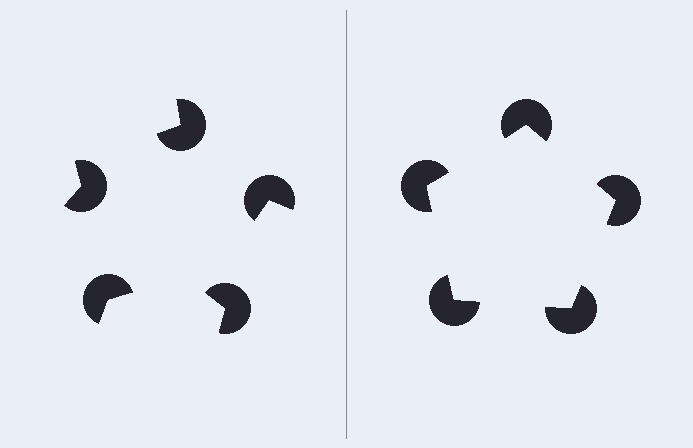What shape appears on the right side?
An illusory pentagon.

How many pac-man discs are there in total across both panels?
10 — 5 on each side.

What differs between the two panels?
The pac-man discs are positioned identically on both sides; only the wedge orientations differ. On the right they align to a pentagon; on the left they are misaligned.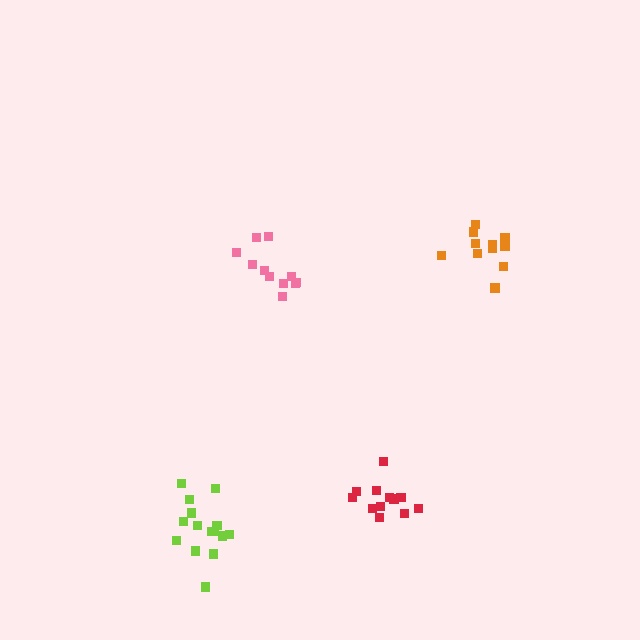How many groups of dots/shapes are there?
There are 4 groups.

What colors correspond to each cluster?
The clusters are colored: lime, red, orange, pink.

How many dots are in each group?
Group 1: 15 dots, Group 2: 12 dots, Group 3: 11 dots, Group 4: 11 dots (49 total).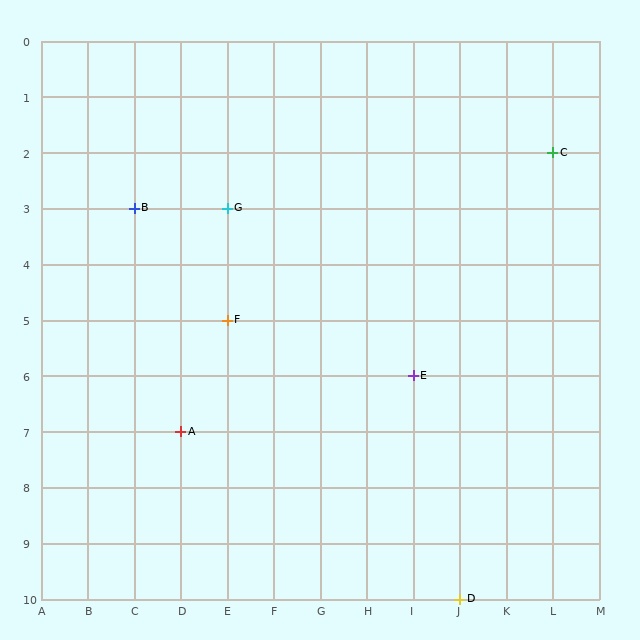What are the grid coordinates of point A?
Point A is at grid coordinates (D, 7).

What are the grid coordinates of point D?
Point D is at grid coordinates (J, 10).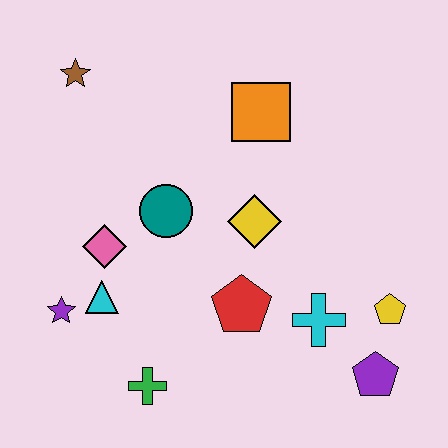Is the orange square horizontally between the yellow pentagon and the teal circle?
Yes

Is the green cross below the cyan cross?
Yes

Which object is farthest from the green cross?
The brown star is farthest from the green cross.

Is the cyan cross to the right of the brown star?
Yes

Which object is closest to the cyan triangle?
The purple star is closest to the cyan triangle.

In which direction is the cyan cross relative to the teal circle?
The cyan cross is to the right of the teal circle.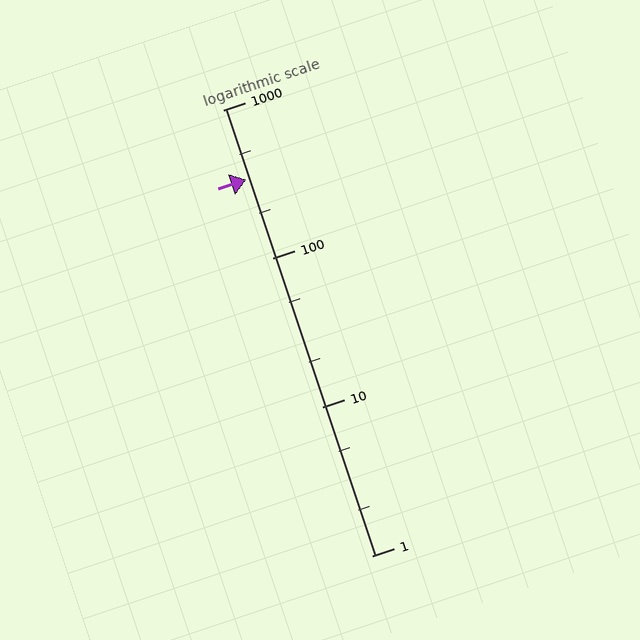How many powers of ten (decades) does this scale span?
The scale spans 3 decades, from 1 to 1000.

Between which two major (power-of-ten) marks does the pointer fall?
The pointer is between 100 and 1000.